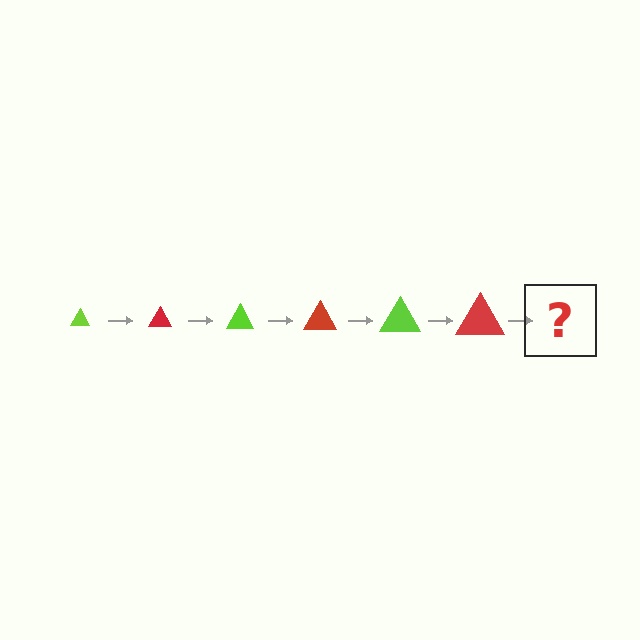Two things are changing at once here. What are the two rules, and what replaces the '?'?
The two rules are that the triangle grows larger each step and the color cycles through lime and red. The '?' should be a lime triangle, larger than the previous one.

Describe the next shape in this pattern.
It should be a lime triangle, larger than the previous one.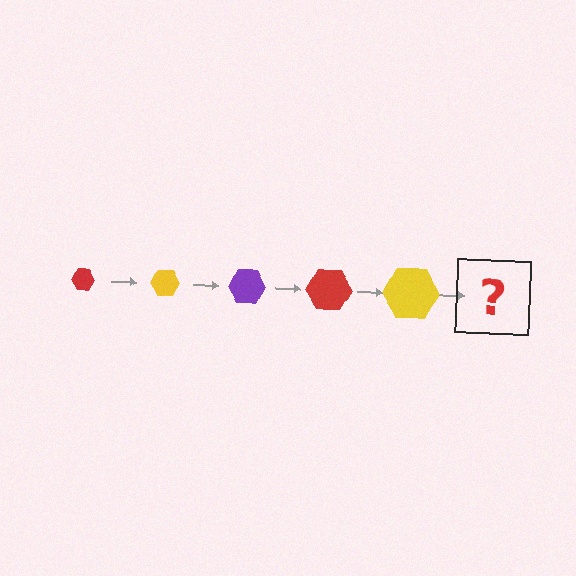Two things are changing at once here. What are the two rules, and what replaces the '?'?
The two rules are that the hexagon grows larger each step and the color cycles through red, yellow, and purple. The '?' should be a purple hexagon, larger than the previous one.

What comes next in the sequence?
The next element should be a purple hexagon, larger than the previous one.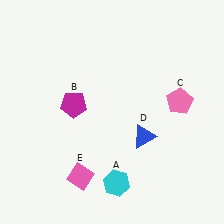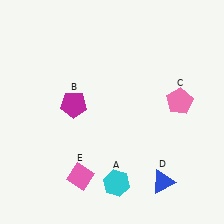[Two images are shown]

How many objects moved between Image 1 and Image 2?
1 object moved between the two images.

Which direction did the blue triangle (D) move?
The blue triangle (D) moved down.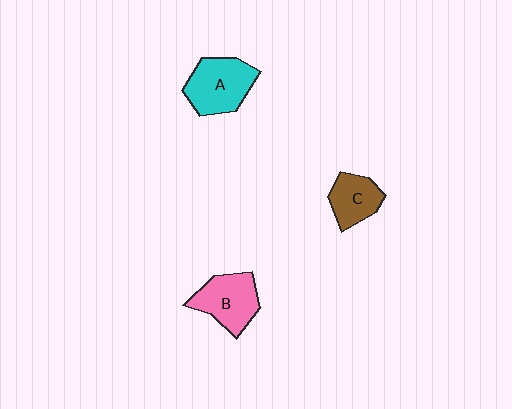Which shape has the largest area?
Shape A (cyan).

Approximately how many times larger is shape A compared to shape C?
Approximately 1.5 times.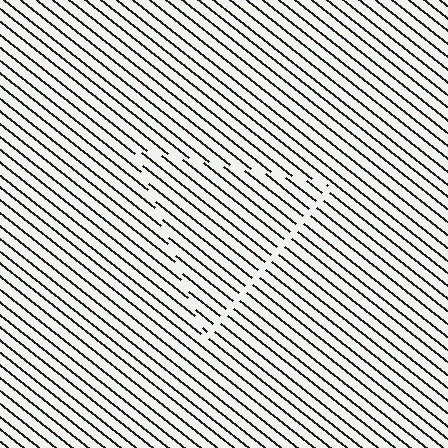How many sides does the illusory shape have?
3 sides — the line-ends trace a triangle.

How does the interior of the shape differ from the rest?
The interior of the shape contains the same grating, shifted by half a period — the contour is defined by the phase discontinuity where line-ends from the inner and outer gratings abut.